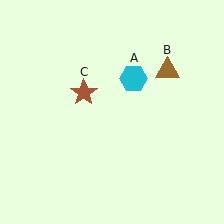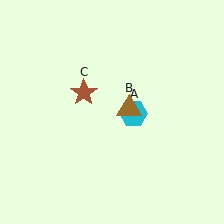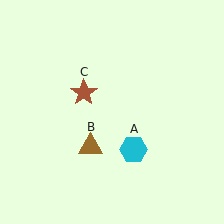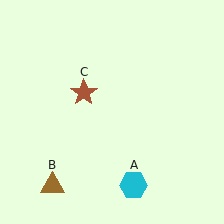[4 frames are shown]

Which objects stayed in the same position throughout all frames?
Brown star (object C) remained stationary.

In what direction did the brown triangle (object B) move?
The brown triangle (object B) moved down and to the left.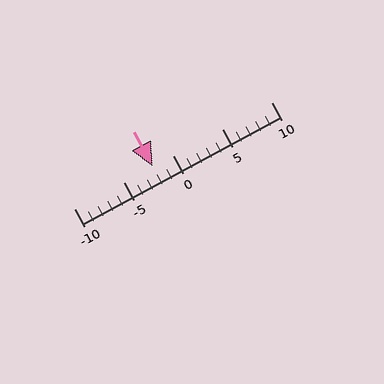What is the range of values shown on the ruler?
The ruler shows values from -10 to 10.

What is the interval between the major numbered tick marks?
The major tick marks are spaced 5 units apart.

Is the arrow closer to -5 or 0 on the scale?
The arrow is closer to 0.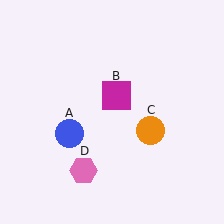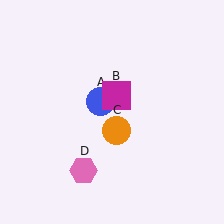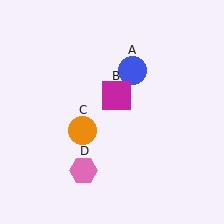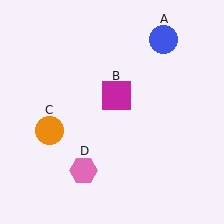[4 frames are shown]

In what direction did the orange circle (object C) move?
The orange circle (object C) moved left.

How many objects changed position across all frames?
2 objects changed position: blue circle (object A), orange circle (object C).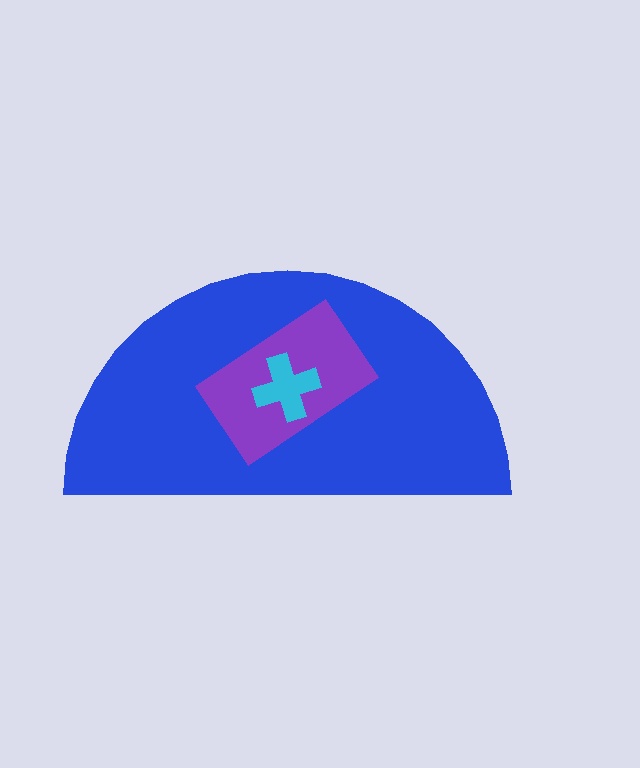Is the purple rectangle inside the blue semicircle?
Yes.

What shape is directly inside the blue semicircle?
The purple rectangle.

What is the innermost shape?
The cyan cross.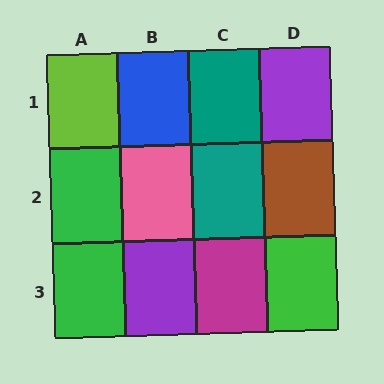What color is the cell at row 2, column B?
Pink.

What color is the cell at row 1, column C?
Teal.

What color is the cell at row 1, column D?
Purple.